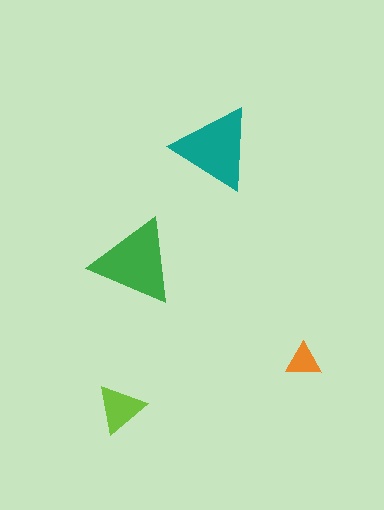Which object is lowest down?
The lime triangle is bottommost.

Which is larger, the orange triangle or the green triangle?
The green one.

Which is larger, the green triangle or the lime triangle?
The green one.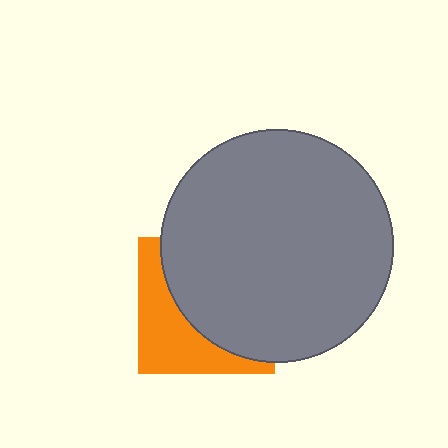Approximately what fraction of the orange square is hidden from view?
Roughly 62% of the orange square is hidden behind the gray circle.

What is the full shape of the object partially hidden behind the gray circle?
The partially hidden object is an orange square.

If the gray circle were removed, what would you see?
You would see the complete orange square.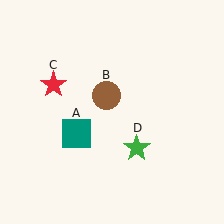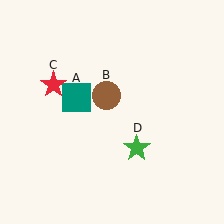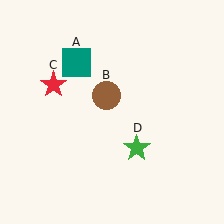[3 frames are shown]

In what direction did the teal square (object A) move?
The teal square (object A) moved up.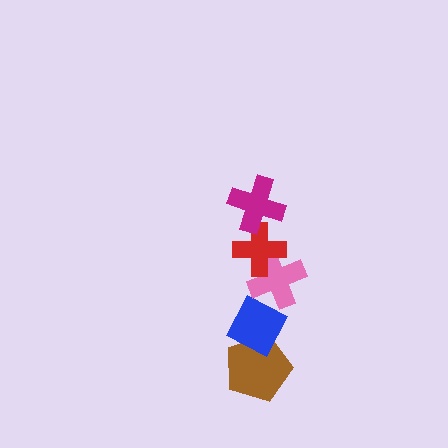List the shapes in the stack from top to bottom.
From top to bottom: the magenta cross, the red cross, the pink cross, the blue diamond, the brown pentagon.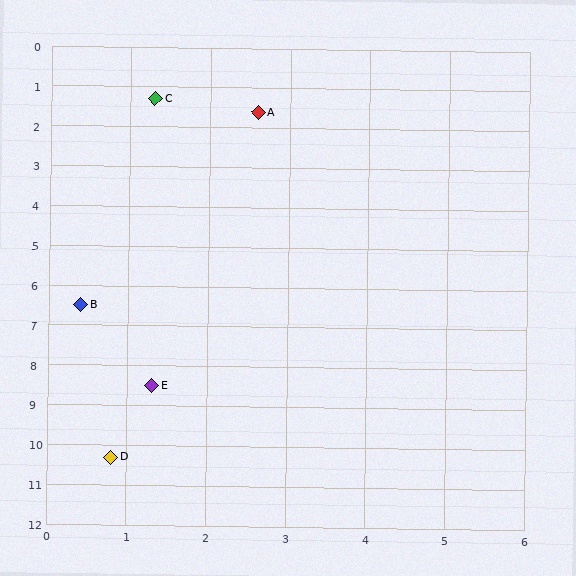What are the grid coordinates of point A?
Point A is at approximately (2.6, 1.6).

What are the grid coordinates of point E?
Point E is at approximately (1.3, 8.5).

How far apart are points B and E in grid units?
Points B and E are about 2.2 grid units apart.